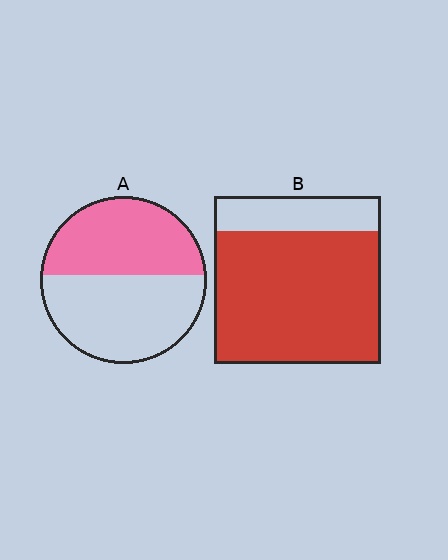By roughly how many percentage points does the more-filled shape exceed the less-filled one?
By roughly 35 percentage points (B over A).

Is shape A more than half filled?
Roughly half.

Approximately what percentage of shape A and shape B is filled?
A is approximately 45% and B is approximately 80%.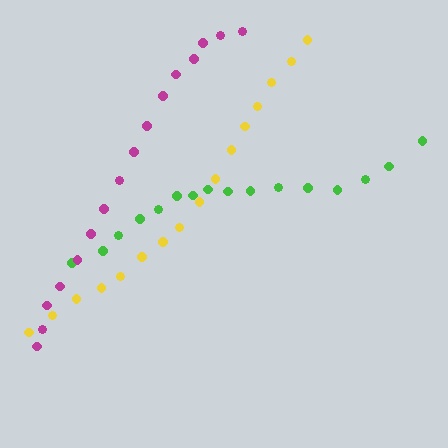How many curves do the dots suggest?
There are 3 distinct paths.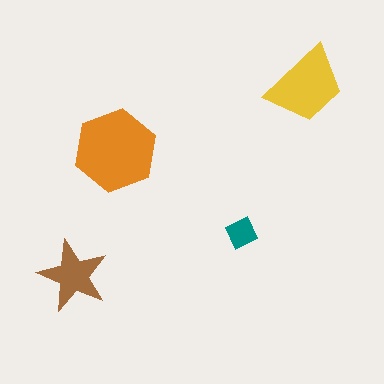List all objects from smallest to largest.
The teal diamond, the brown star, the yellow trapezoid, the orange hexagon.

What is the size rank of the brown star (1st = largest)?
3rd.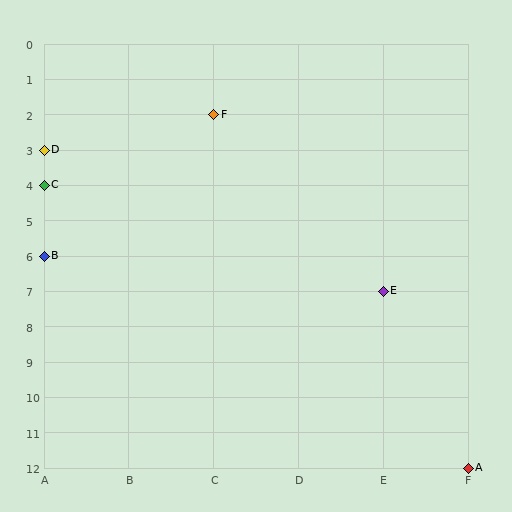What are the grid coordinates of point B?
Point B is at grid coordinates (A, 6).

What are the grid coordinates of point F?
Point F is at grid coordinates (C, 2).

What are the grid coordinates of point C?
Point C is at grid coordinates (A, 4).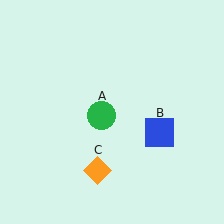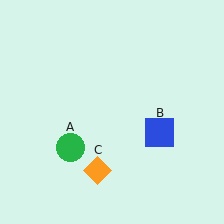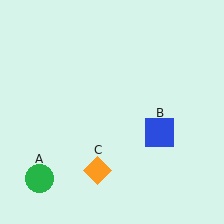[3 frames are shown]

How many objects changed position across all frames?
1 object changed position: green circle (object A).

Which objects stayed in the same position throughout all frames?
Blue square (object B) and orange diamond (object C) remained stationary.